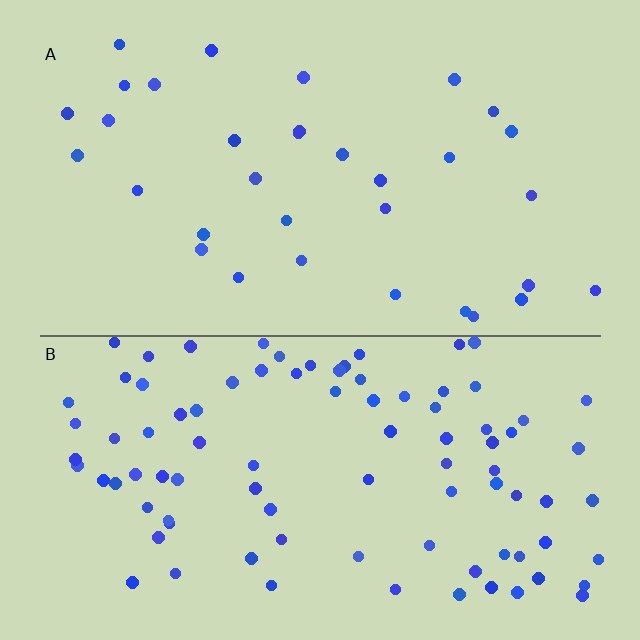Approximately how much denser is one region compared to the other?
Approximately 2.8× — region B over region A.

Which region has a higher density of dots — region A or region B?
B (the bottom).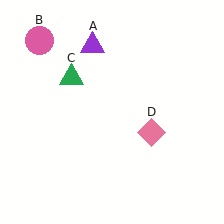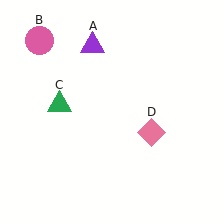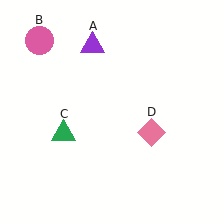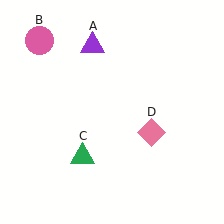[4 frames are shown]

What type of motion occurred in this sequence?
The green triangle (object C) rotated counterclockwise around the center of the scene.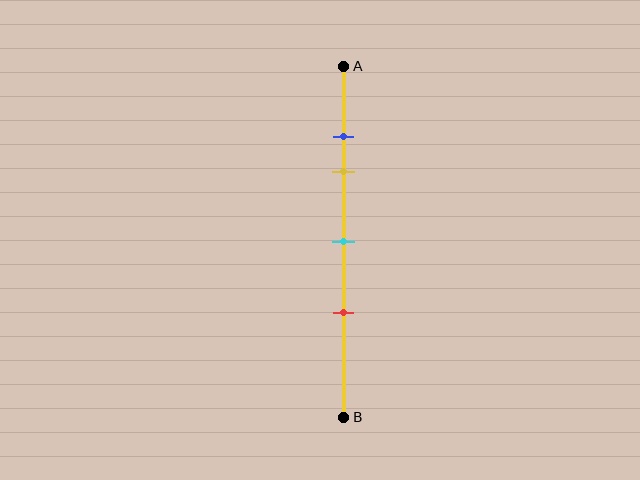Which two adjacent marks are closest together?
The blue and yellow marks are the closest adjacent pair.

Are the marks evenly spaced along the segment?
No, the marks are not evenly spaced.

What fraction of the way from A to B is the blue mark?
The blue mark is approximately 20% (0.2) of the way from A to B.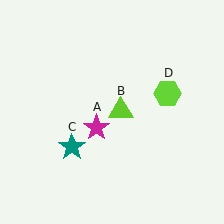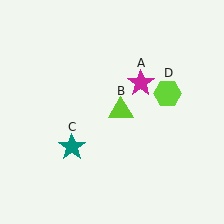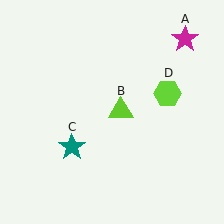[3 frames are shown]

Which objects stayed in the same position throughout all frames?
Lime triangle (object B) and teal star (object C) and lime hexagon (object D) remained stationary.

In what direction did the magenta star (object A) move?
The magenta star (object A) moved up and to the right.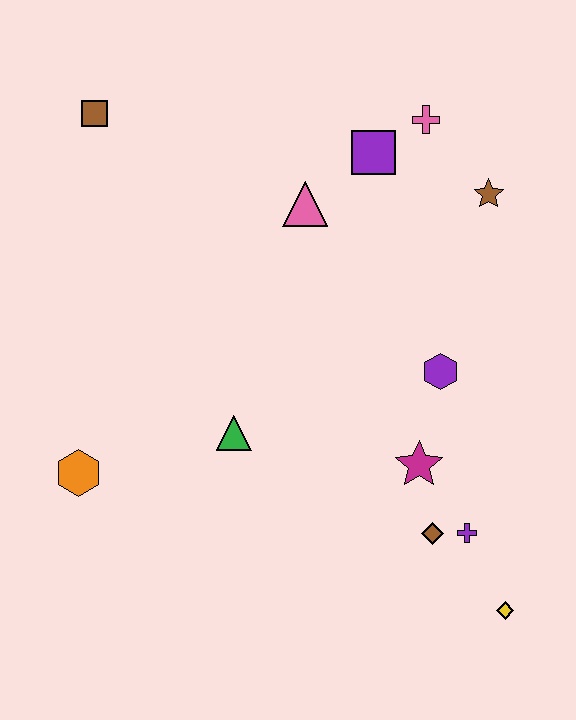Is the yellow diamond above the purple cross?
No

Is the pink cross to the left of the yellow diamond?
Yes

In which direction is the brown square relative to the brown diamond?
The brown square is above the brown diamond.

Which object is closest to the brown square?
The pink triangle is closest to the brown square.